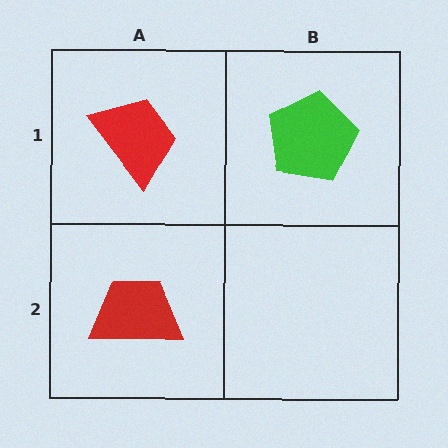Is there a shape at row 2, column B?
No, that cell is empty.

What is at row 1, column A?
A red trapezoid.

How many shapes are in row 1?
2 shapes.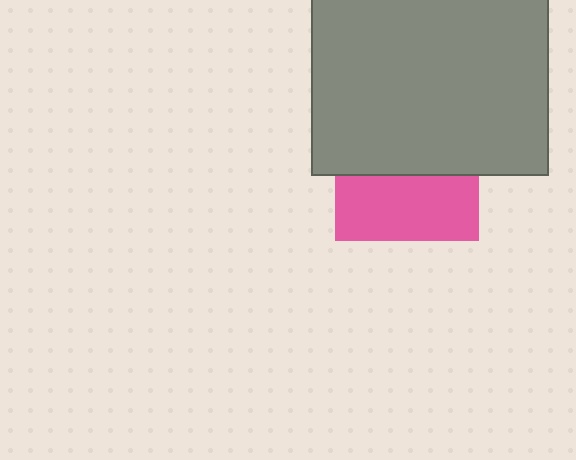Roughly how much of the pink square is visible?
About half of it is visible (roughly 46%).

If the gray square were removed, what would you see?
You would see the complete pink square.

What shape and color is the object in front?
The object in front is a gray square.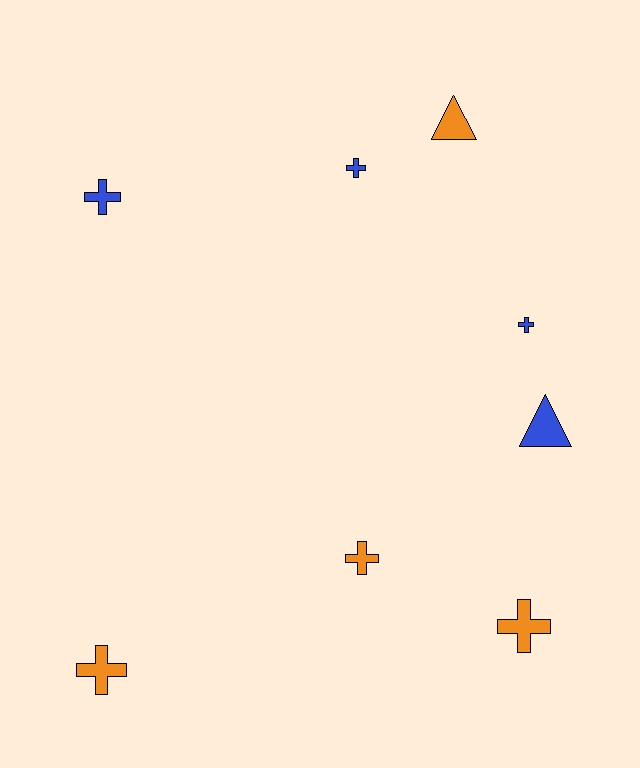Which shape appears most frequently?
Cross, with 6 objects.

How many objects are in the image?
There are 8 objects.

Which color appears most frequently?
Blue, with 4 objects.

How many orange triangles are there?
There is 1 orange triangle.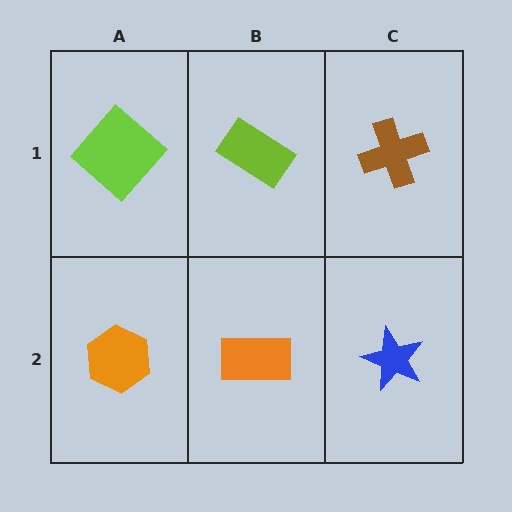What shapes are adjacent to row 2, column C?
A brown cross (row 1, column C), an orange rectangle (row 2, column B).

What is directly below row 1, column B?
An orange rectangle.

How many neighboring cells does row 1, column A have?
2.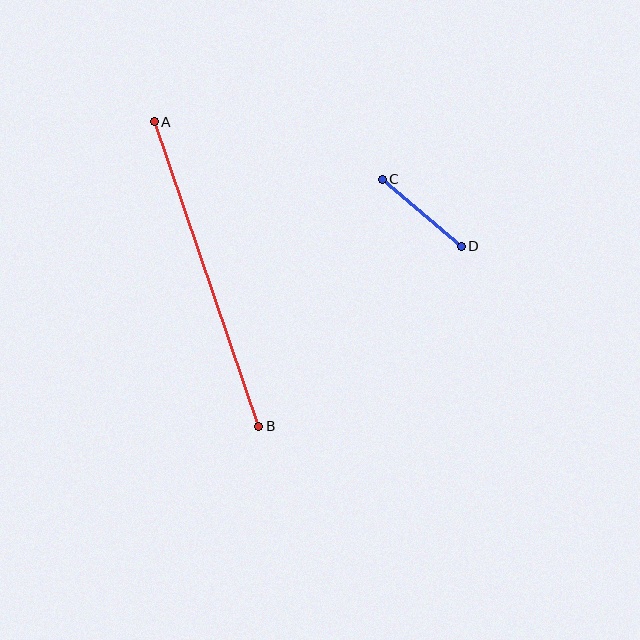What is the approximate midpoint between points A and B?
The midpoint is at approximately (206, 274) pixels.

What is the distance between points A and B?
The distance is approximately 322 pixels.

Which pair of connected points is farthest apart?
Points A and B are farthest apart.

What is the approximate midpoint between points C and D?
The midpoint is at approximately (422, 213) pixels.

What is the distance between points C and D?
The distance is approximately 104 pixels.